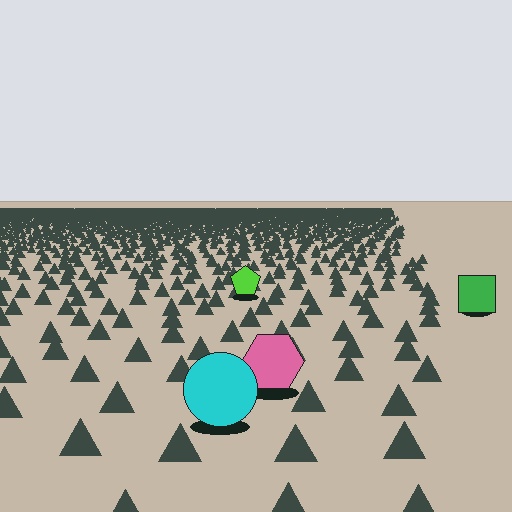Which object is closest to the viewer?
The cyan circle is closest. The texture marks near it are larger and more spread out.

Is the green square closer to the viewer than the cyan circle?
No. The cyan circle is closer — you can tell from the texture gradient: the ground texture is coarser near it.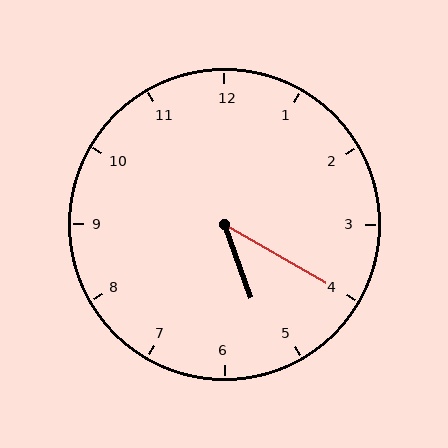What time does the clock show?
5:20.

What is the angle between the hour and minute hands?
Approximately 40 degrees.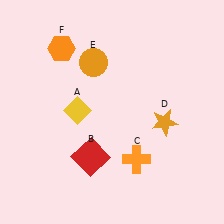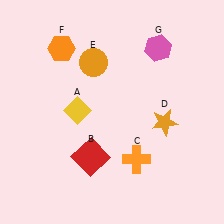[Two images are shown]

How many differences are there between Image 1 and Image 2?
There is 1 difference between the two images.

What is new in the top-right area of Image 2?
A pink hexagon (G) was added in the top-right area of Image 2.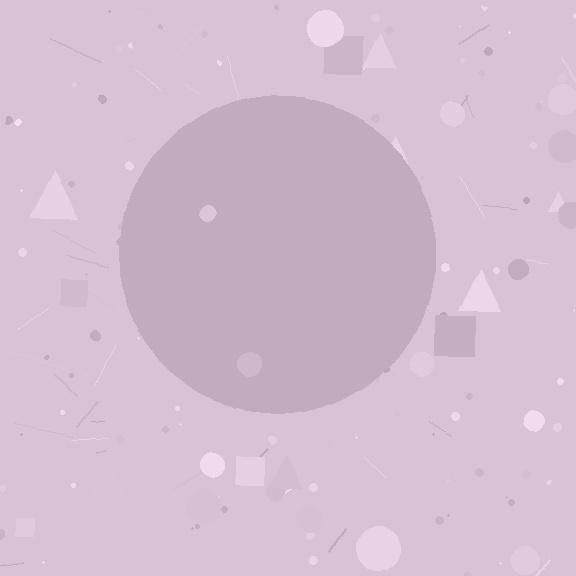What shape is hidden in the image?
A circle is hidden in the image.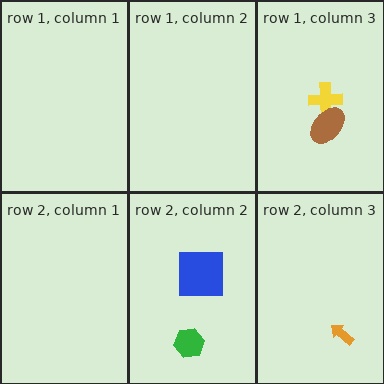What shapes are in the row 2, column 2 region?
The green hexagon, the blue square.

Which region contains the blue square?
The row 2, column 2 region.